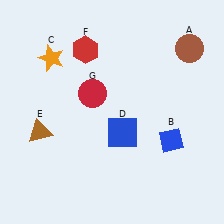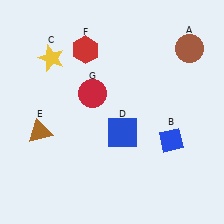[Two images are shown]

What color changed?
The star (C) changed from orange in Image 1 to yellow in Image 2.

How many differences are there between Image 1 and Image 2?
There is 1 difference between the two images.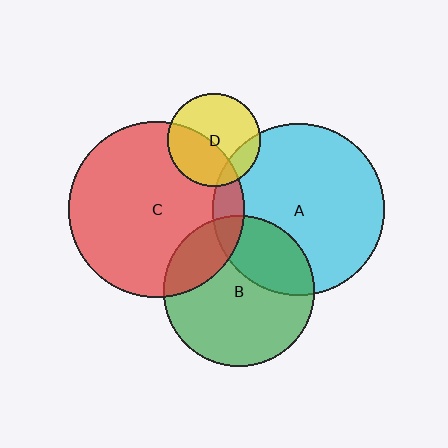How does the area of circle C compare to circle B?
Approximately 1.4 times.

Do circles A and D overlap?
Yes.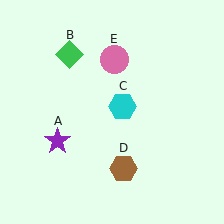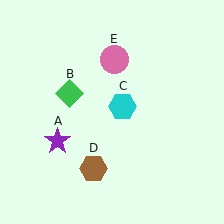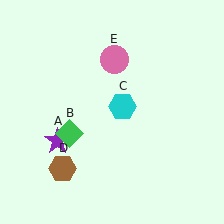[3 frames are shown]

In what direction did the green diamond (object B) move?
The green diamond (object B) moved down.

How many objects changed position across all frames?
2 objects changed position: green diamond (object B), brown hexagon (object D).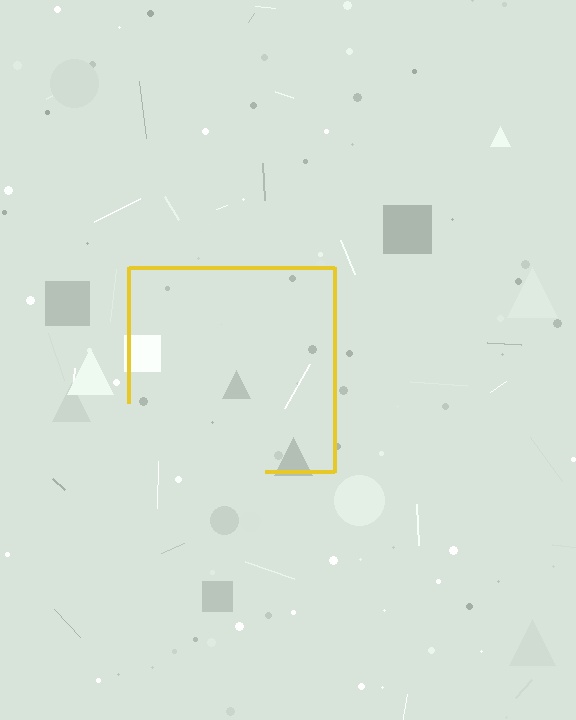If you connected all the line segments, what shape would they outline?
They would outline a square.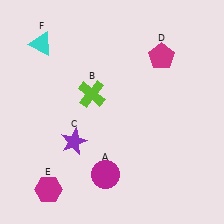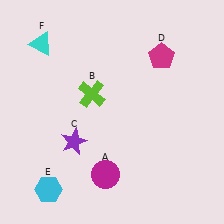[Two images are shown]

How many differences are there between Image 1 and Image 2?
There is 1 difference between the two images.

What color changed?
The hexagon (E) changed from magenta in Image 1 to cyan in Image 2.